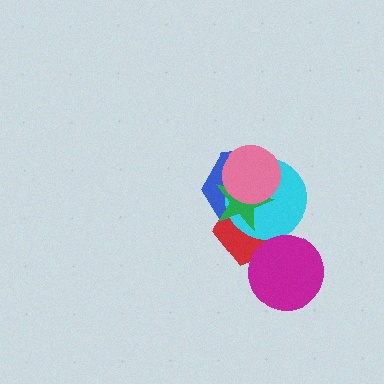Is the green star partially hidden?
Yes, it is partially covered by another shape.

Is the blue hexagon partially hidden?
Yes, it is partially covered by another shape.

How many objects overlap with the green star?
4 objects overlap with the green star.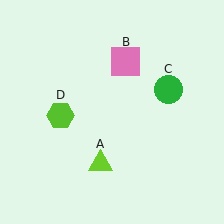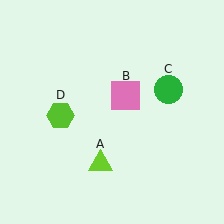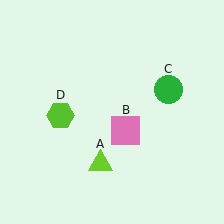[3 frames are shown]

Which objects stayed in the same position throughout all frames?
Lime triangle (object A) and green circle (object C) and lime hexagon (object D) remained stationary.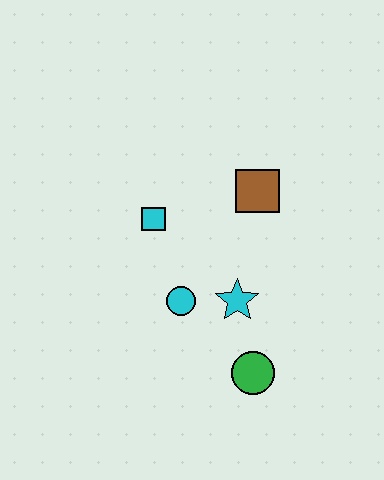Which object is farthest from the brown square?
The green circle is farthest from the brown square.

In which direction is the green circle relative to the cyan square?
The green circle is below the cyan square.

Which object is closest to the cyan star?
The cyan circle is closest to the cyan star.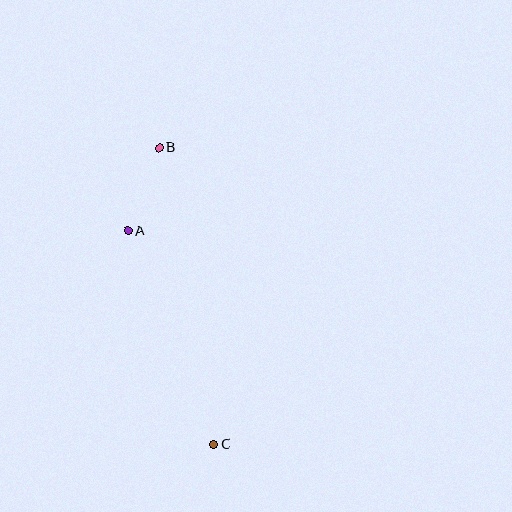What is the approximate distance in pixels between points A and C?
The distance between A and C is approximately 230 pixels.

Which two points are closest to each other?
Points A and B are closest to each other.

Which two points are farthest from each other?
Points B and C are farthest from each other.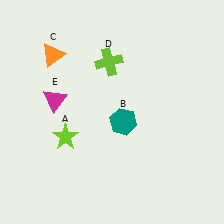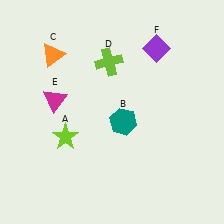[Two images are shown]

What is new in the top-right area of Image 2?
A purple diamond (F) was added in the top-right area of Image 2.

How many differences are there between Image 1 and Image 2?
There is 1 difference between the two images.